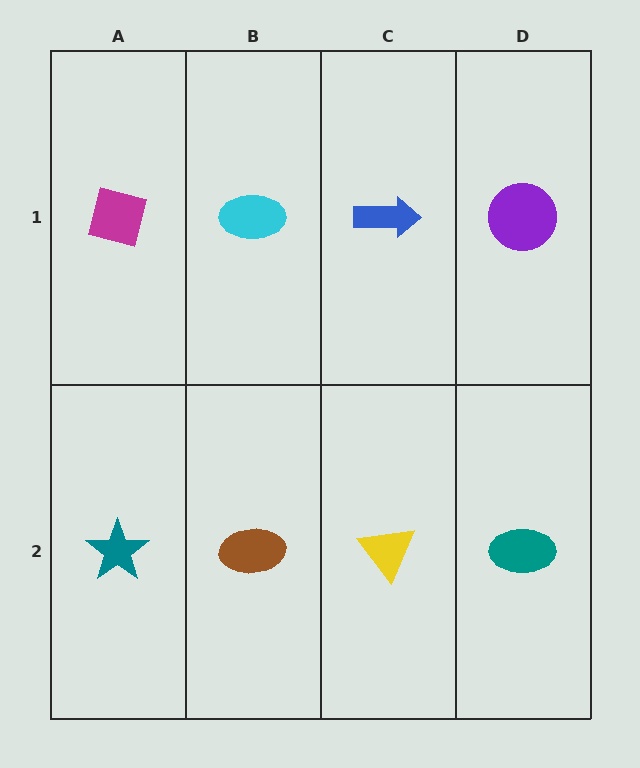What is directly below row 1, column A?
A teal star.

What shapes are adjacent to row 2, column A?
A magenta square (row 1, column A), a brown ellipse (row 2, column B).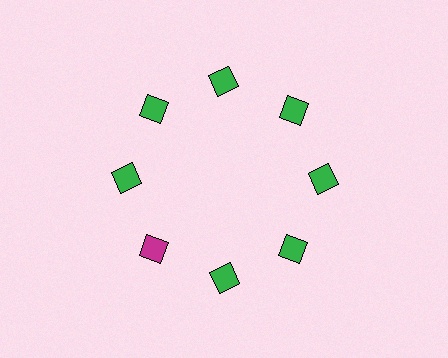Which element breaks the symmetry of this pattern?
The magenta diamond at roughly the 8 o'clock position breaks the symmetry. All other shapes are green diamonds.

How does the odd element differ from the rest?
It has a different color: magenta instead of green.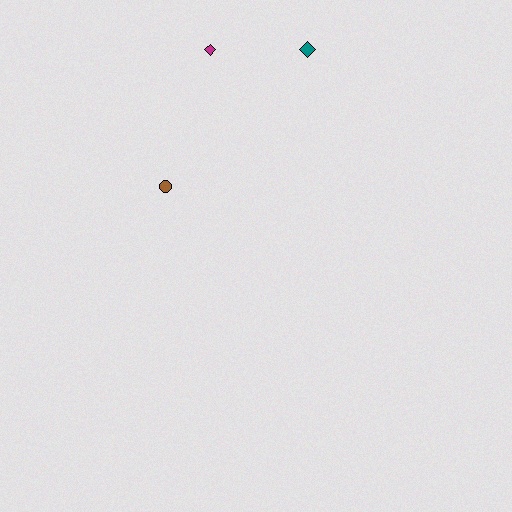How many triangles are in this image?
There are no triangles.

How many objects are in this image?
There are 3 objects.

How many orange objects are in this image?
There are no orange objects.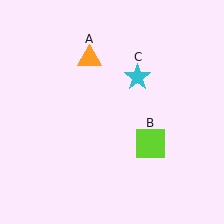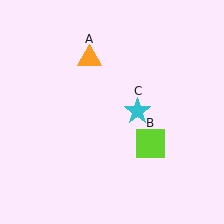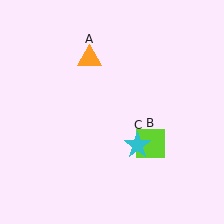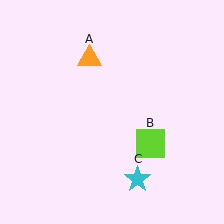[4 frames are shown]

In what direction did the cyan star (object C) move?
The cyan star (object C) moved down.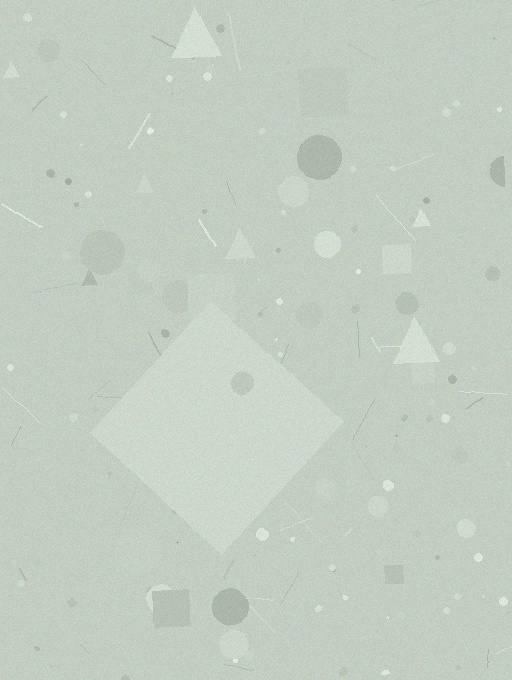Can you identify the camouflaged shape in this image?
The camouflaged shape is a diamond.